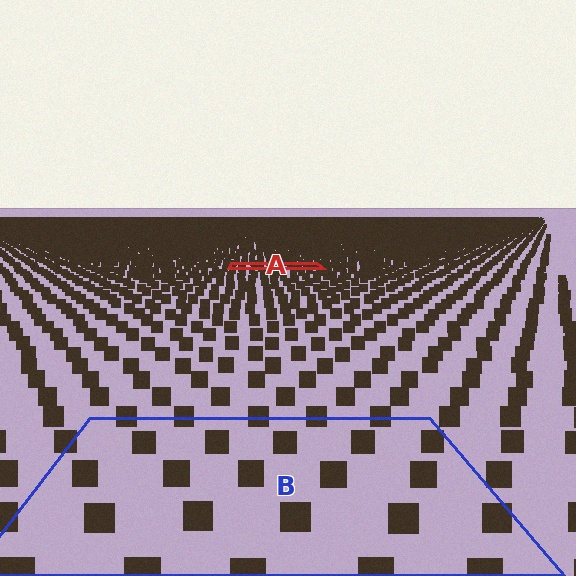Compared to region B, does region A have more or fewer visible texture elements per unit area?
Region A has more texture elements per unit area — they are packed more densely because it is farther away.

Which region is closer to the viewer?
Region B is closer. The texture elements there are larger and more spread out.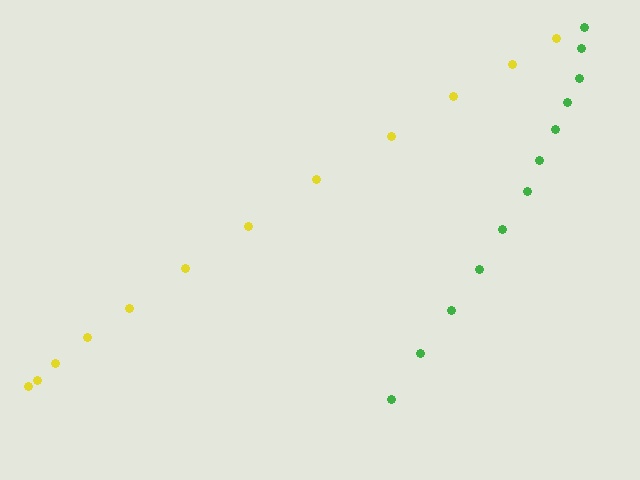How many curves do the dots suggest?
There are 2 distinct paths.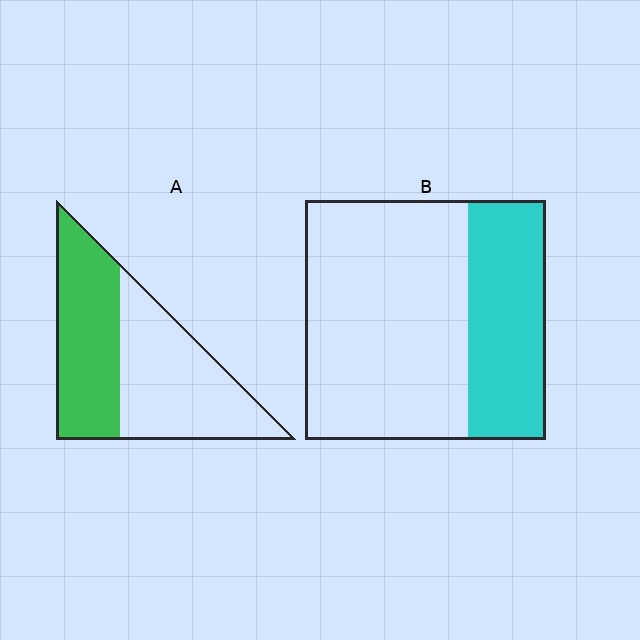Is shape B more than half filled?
No.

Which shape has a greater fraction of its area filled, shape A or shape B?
Shape A.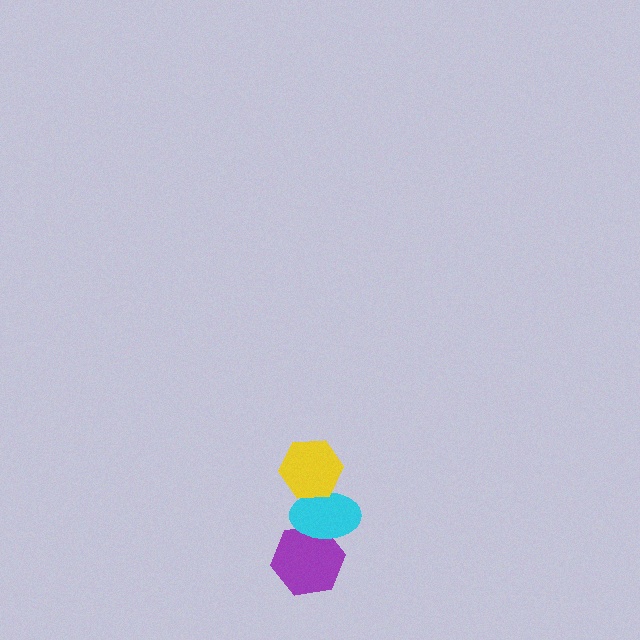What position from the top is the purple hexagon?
The purple hexagon is 3rd from the top.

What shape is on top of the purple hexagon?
The cyan ellipse is on top of the purple hexagon.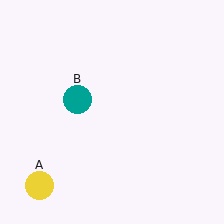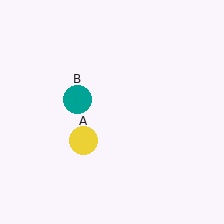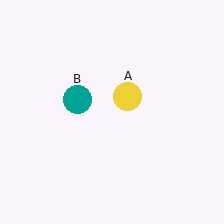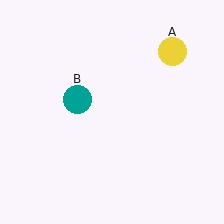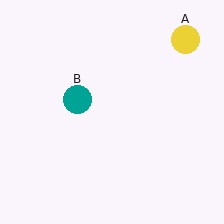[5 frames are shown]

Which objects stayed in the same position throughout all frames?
Teal circle (object B) remained stationary.